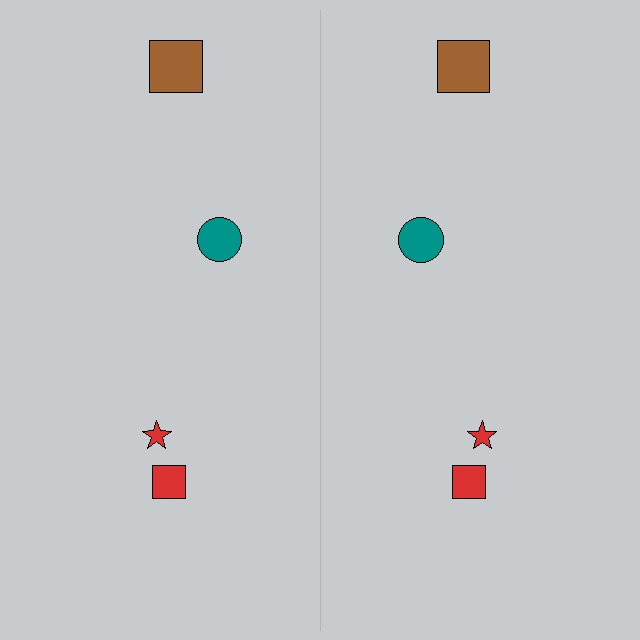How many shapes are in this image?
There are 8 shapes in this image.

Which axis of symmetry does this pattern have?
The pattern has a vertical axis of symmetry running through the center of the image.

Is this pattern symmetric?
Yes, this pattern has bilateral (reflection) symmetry.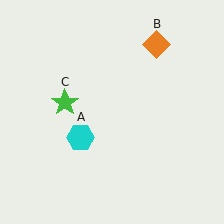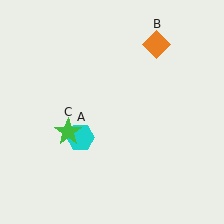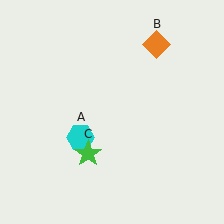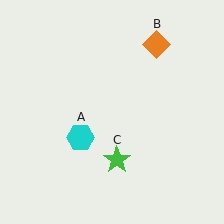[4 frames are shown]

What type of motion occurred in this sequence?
The green star (object C) rotated counterclockwise around the center of the scene.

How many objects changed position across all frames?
1 object changed position: green star (object C).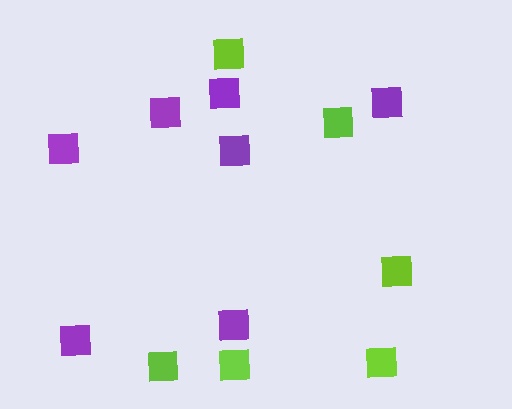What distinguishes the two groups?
There are 2 groups: one group of lime squares (6) and one group of purple squares (7).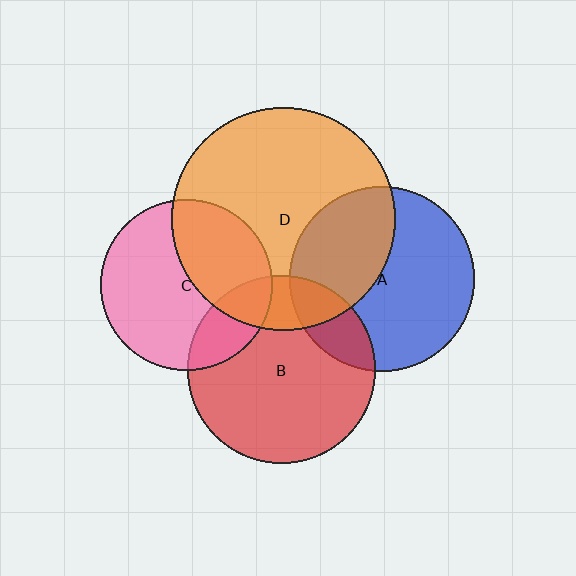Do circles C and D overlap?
Yes.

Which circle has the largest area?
Circle D (orange).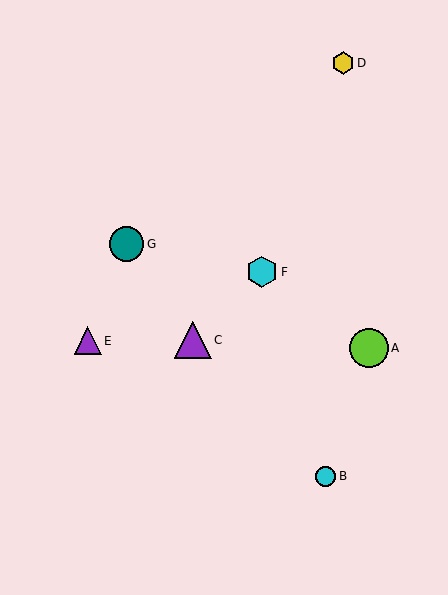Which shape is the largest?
The lime circle (labeled A) is the largest.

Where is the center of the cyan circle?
The center of the cyan circle is at (325, 476).